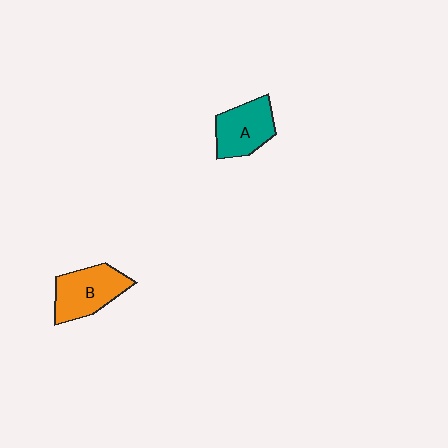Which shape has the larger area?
Shape B (orange).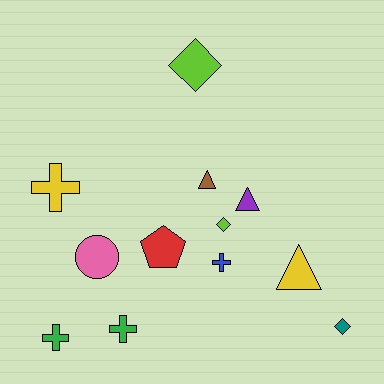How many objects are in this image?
There are 12 objects.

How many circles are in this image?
There is 1 circle.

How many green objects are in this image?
There are 2 green objects.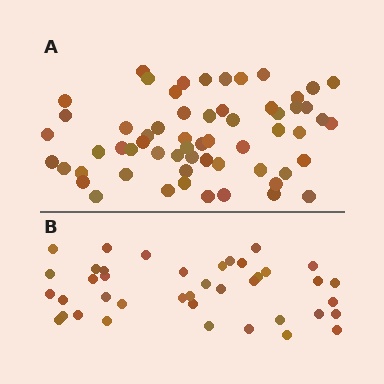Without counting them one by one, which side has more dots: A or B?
Region A (the top region) has more dots.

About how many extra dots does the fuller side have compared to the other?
Region A has approximately 20 more dots than region B.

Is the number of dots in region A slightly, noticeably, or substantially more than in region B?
Region A has substantially more. The ratio is roughly 1.5 to 1.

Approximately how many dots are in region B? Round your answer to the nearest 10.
About 40 dots.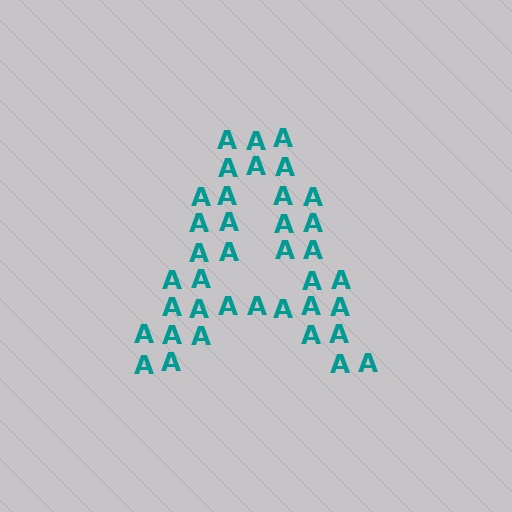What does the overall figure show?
The overall figure shows the letter A.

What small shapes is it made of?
It is made of small letter A's.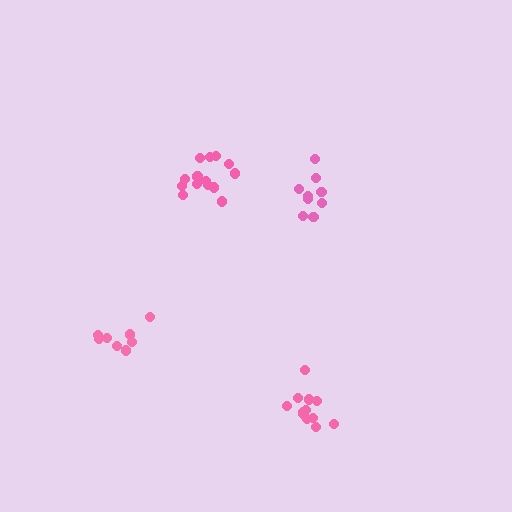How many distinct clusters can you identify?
There are 4 distinct clusters.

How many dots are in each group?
Group 1: 14 dots, Group 2: 9 dots, Group 3: 8 dots, Group 4: 12 dots (43 total).